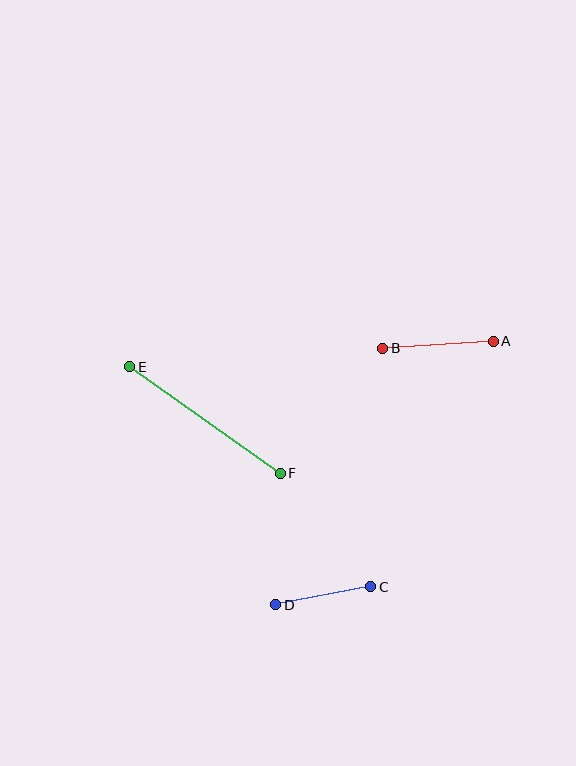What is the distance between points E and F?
The distance is approximately 185 pixels.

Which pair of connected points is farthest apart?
Points E and F are farthest apart.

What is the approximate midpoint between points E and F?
The midpoint is at approximately (205, 420) pixels.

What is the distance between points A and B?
The distance is approximately 111 pixels.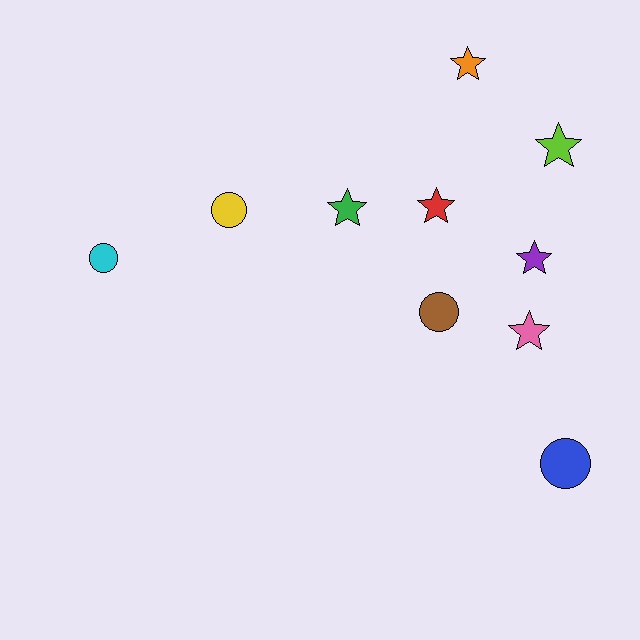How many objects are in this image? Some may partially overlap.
There are 10 objects.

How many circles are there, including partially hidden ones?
There are 4 circles.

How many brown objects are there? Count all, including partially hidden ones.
There is 1 brown object.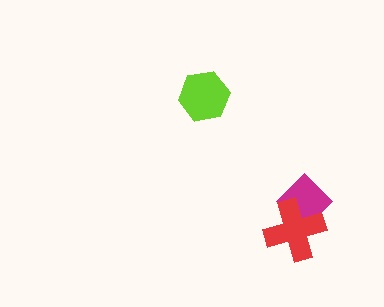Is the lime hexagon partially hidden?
No, no other shape covers it.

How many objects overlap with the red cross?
1 object overlaps with the red cross.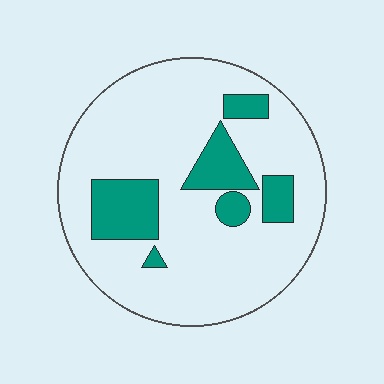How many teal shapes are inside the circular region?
6.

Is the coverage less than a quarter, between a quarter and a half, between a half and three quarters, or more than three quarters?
Less than a quarter.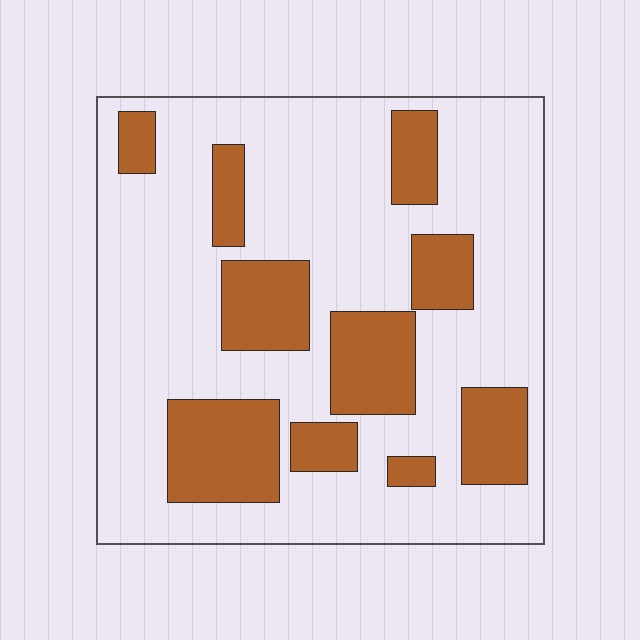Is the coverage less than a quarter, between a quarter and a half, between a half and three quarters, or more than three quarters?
Between a quarter and a half.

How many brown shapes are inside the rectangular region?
10.